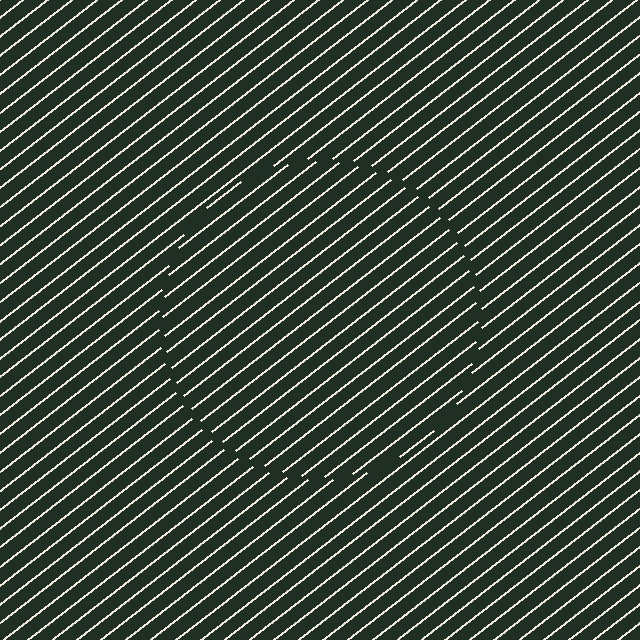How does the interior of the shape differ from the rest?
The interior of the shape contains the same grating, shifted by half a period — the contour is defined by the phase discontinuity where line-ends from the inner and outer gratings abut.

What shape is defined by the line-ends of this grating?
An illusory circle. The interior of the shape contains the same grating, shifted by half a period — the contour is defined by the phase discontinuity where line-ends from the inner and outer gratings abut.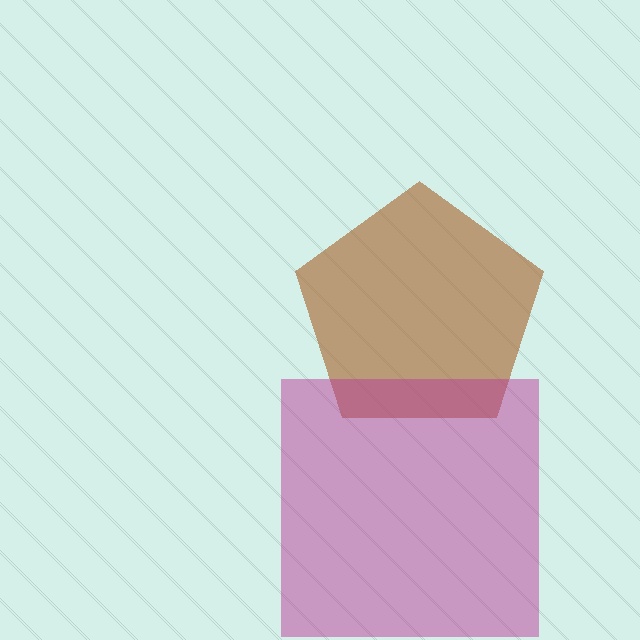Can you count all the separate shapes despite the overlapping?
Yes, there are 2 separate shapes.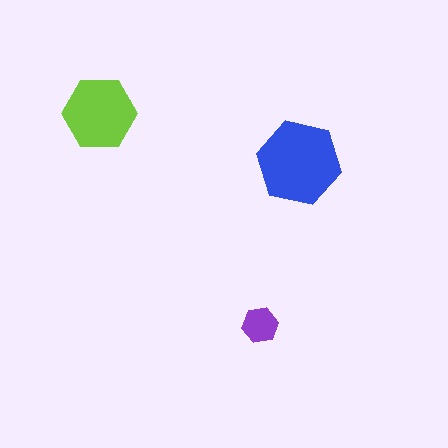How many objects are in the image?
There are 3 objects in the image.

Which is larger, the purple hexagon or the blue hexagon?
The blue one.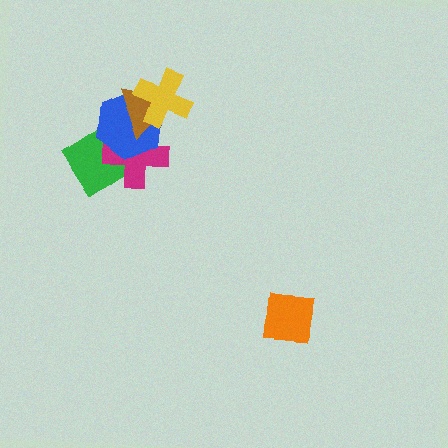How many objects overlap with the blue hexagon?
4 objects overlap with the blue hexagon.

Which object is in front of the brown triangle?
The yellow cross is in front of the brown triangle.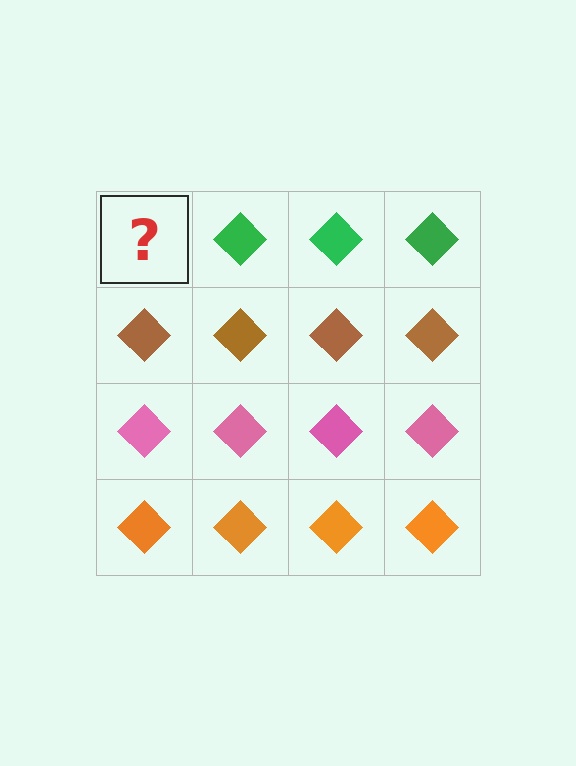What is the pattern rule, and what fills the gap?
The rule is that each row has a consistent color. The gap should be filled with a green diamond.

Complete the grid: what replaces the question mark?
The question mark should be replaced with a green diamond.